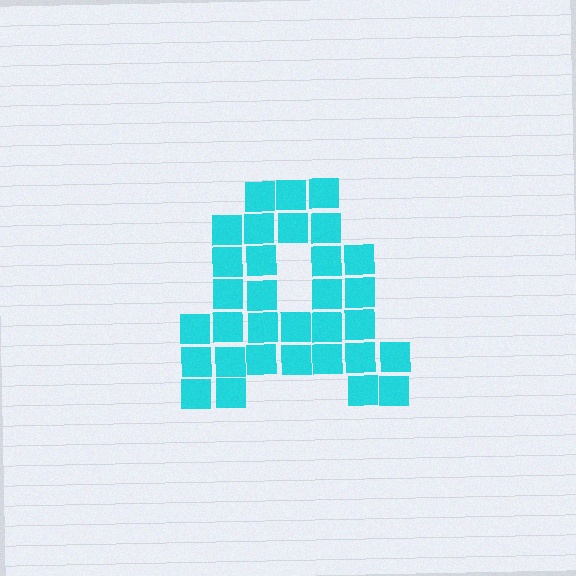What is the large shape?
The large shape is the letter A.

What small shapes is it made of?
It is made of small squares.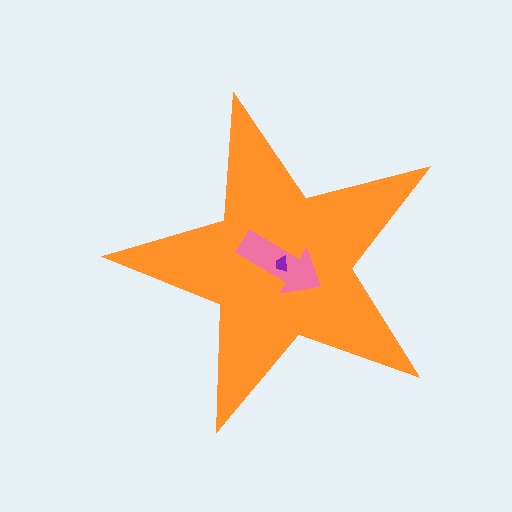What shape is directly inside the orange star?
The pink arrow.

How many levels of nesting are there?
3.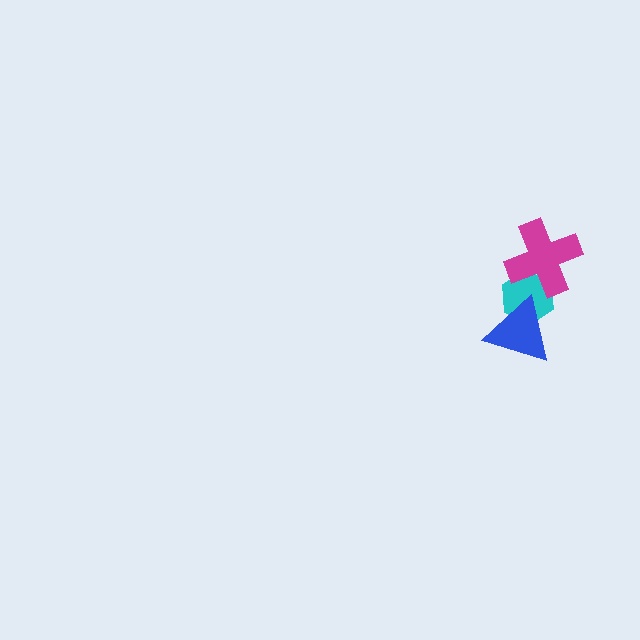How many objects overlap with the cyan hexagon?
2 objects overlap with the cyan hexagon.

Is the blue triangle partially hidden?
No, no other shape covers it.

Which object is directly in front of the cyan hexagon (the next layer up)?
The magenta cross is directly in front of the cyan hexagon.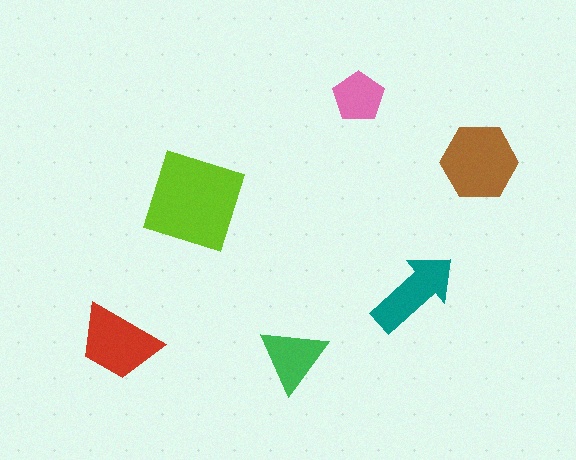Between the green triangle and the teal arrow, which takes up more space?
The teal arrow.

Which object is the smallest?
The pink pentagon.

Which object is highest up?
The pink pentagon is topmost.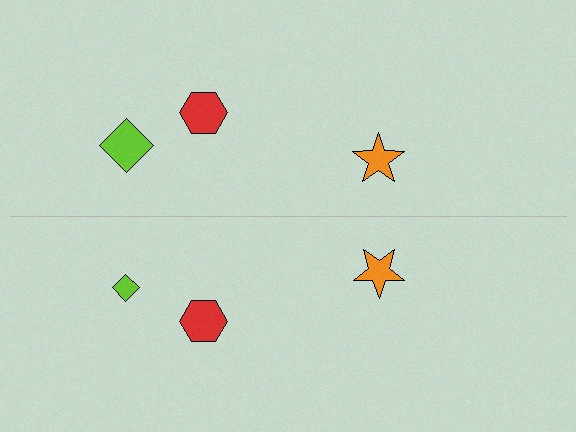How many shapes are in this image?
There are 6 shapes in this image.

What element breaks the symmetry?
The lime diamond on the bottom side has a different size than its mirror counterpart.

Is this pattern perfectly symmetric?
No, the pattern is not perfectly symmetric. The lime diamond on the bottom side has a different size than its mirror counterpart.